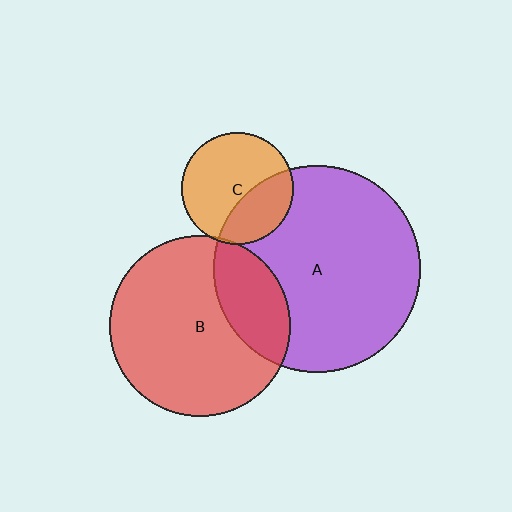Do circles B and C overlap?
Yes.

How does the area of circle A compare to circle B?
Approximately 1.3 times.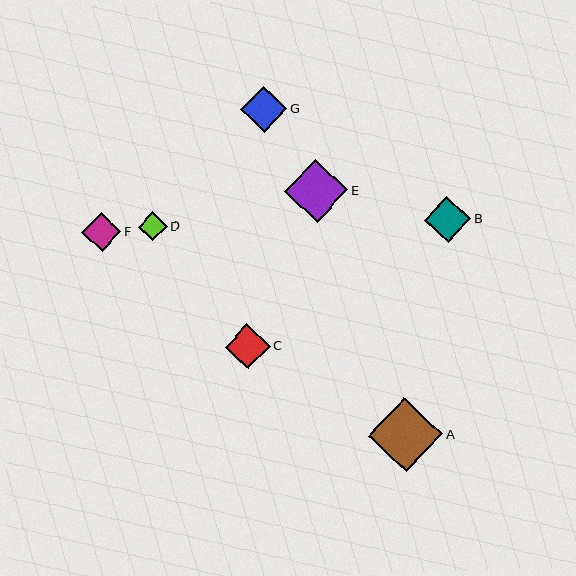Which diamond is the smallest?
Diamond D is the smallest with a size of approximately 29 pixels.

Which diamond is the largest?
Diamond A is the largest with a size of approximately 74 pixels.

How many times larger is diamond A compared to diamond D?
Diamond A is approximately 2.6 times the size of diamond D.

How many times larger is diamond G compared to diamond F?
Diamond G is approximately 1.2 times the size of diamond F.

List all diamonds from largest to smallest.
From largest to smallest: A, E, G, B, C, F, D.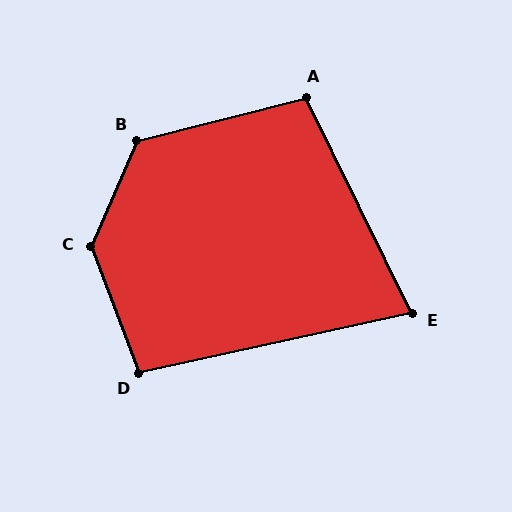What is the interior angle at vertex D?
Approximately 98 degrees (obtuse).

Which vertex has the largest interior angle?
C, at approximately 135 degrees.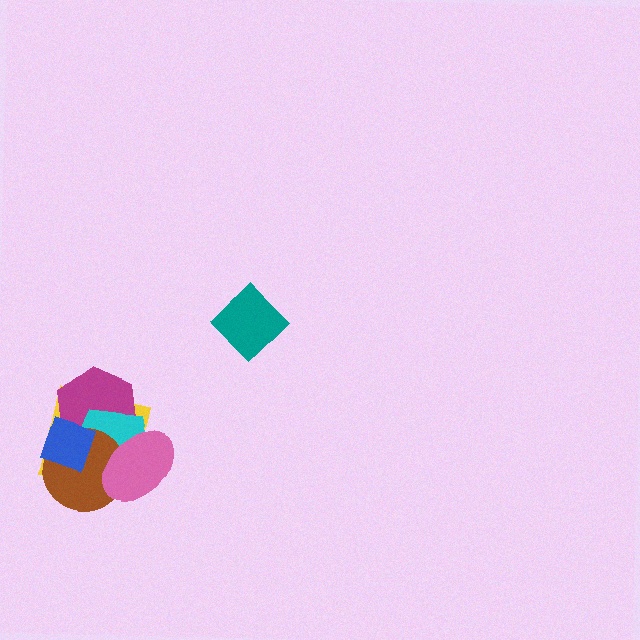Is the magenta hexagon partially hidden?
Yes, it is partially covered by another shape.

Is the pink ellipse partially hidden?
No, no other shape covers it.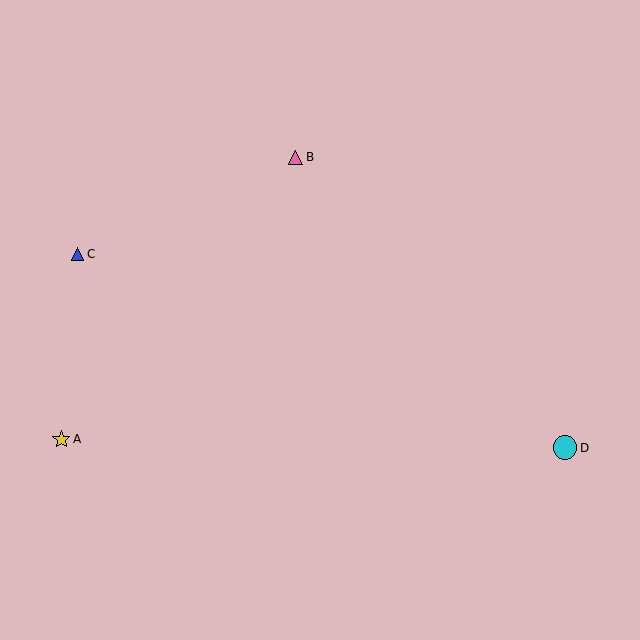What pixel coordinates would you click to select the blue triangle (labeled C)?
Click at (78, 254) to select the blue triangle C.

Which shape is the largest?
The cyan circle (labeled D) is the largest.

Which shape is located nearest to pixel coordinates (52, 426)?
The yellow star (labeled A) at (61, 439) is nearest to that location.